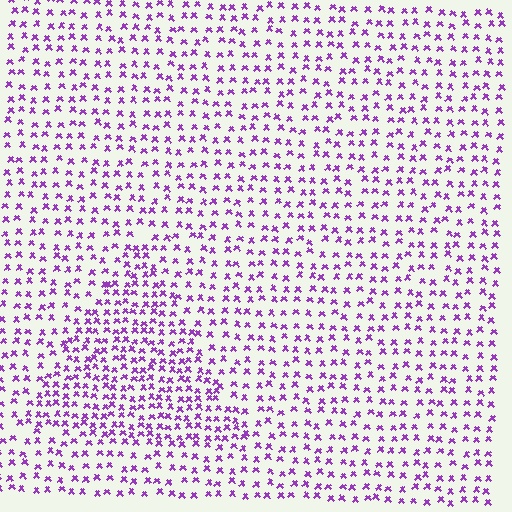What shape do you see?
I see a triangle.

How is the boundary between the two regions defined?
The boundary is defined by a change in element density (approximately 1.7x ratio). All elements are the same color, size, and shape.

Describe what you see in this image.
The image contains small purple elements arranged at two different densities. A triangle-shaped region is visible where the elements are more densely packed than the surrounding area.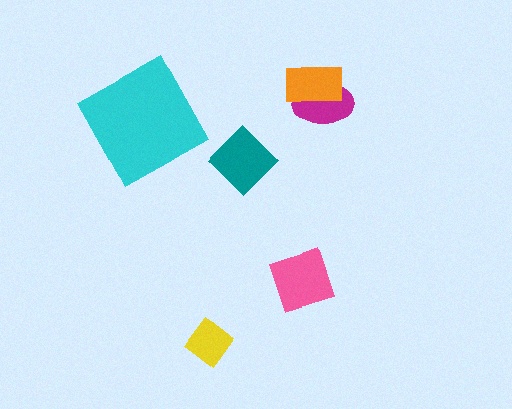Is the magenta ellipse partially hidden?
Yes, it is partially covered by another shape.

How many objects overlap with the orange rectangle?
1 object overlaps with the orange rectangle.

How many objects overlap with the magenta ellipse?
1 object overlaps with the magenta ellipse.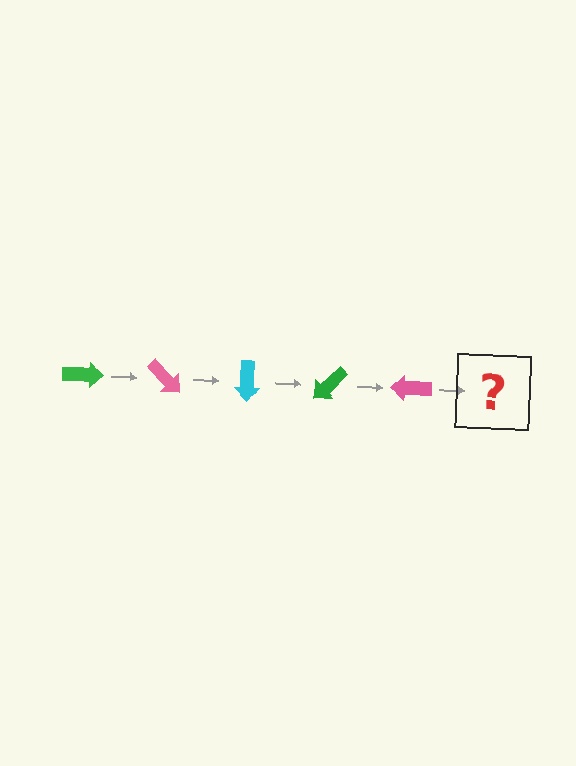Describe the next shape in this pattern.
It should be a cyan arrow, rotated 225 degrees from the start.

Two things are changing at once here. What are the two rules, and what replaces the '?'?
The two rules are that it rotates 45 degrees each step and the color cycles through green, pink, and cyan. The '?' should be a cyan arrow, rotated 225 degrees from the start.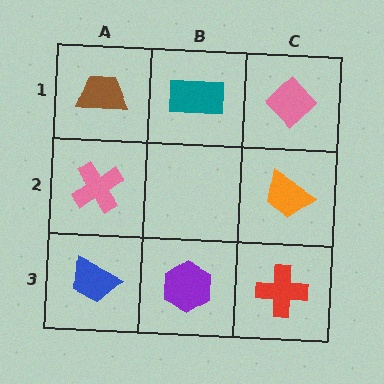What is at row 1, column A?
A brown trapezoid.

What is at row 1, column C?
A pink diamond.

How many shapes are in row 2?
2 shapes.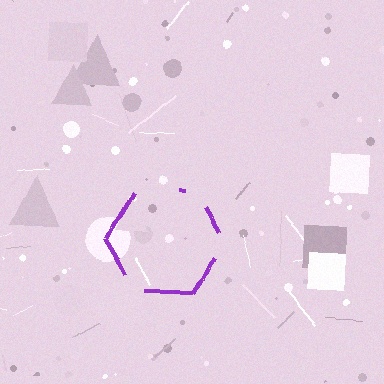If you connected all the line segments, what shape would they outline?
They would outline a hexagon.